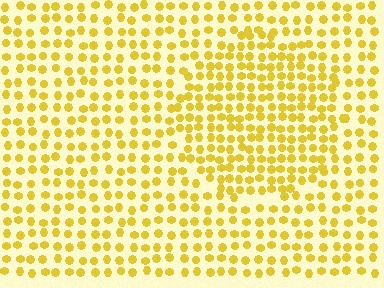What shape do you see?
I see a circle.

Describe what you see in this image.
The image contains small yellow elements arranged at two different densities. A circle-shaped region is visible where the elements are more densely packed than the surrounding area.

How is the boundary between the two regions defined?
The boundary is defined by a change in element density (approximately 1.5x ratio). All elements are the same color, size, and shape.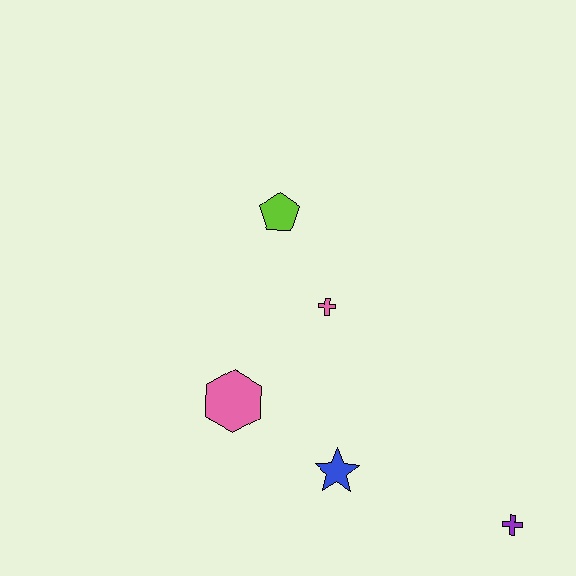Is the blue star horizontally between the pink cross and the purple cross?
Yes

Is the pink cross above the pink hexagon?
Yes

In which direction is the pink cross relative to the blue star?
The pink cross is above the blue star.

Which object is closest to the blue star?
The pink hexagon is closest to the blue star.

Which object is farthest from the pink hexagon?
The purple cross is farthest from the pink hexagon.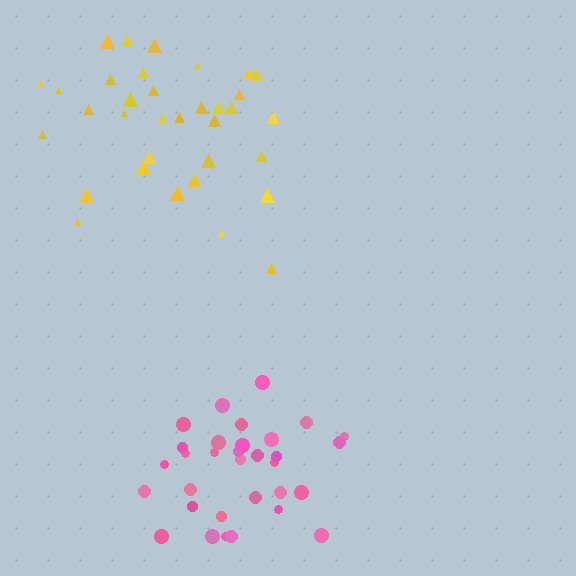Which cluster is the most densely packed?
Pink.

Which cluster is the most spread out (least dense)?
Yellow.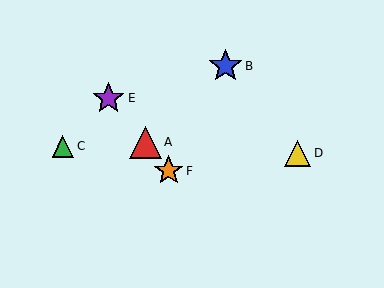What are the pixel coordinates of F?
Object F is at (169, 171).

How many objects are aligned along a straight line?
3 objects (A, E, F) are aligned along a straight line.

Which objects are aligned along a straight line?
Objects A, E, F are aligned along a straight line.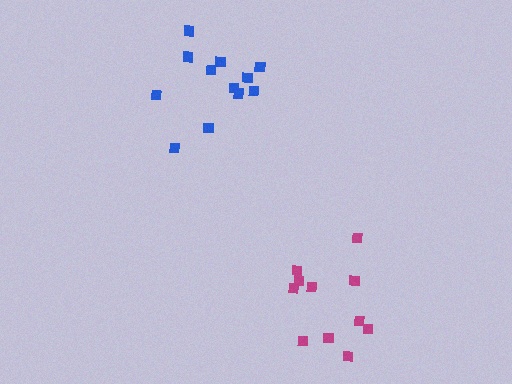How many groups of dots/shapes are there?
There are 2 groups.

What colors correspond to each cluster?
The clusters are colored: magenta, blue.